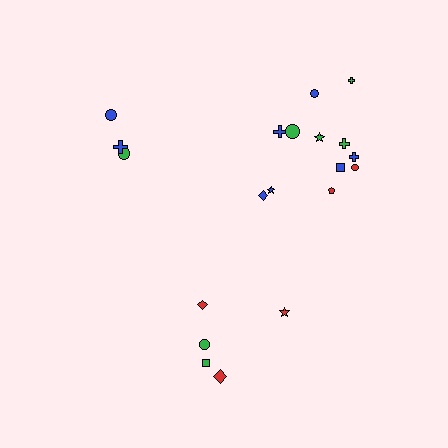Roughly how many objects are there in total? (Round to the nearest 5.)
Roughly 20 objects in total.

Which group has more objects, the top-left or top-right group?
The top-right group.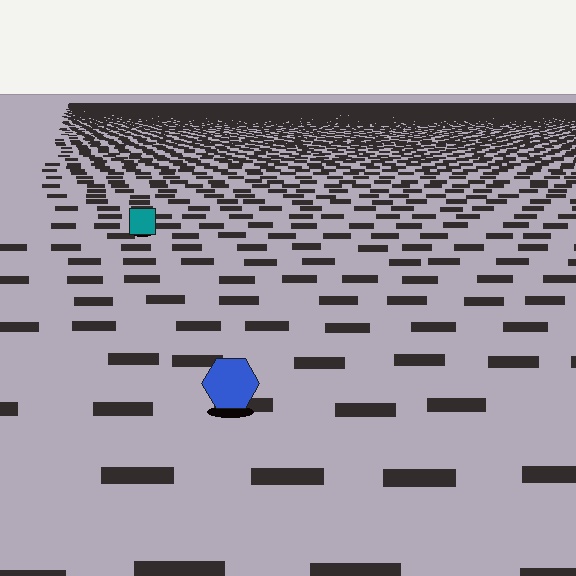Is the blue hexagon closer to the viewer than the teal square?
Yes. The blue hexagon is closer — you can tell from the texture gradient: the ground texture is coarser near it.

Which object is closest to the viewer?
The blue hexagon is closest. The texture marks near it are larger and more spread out.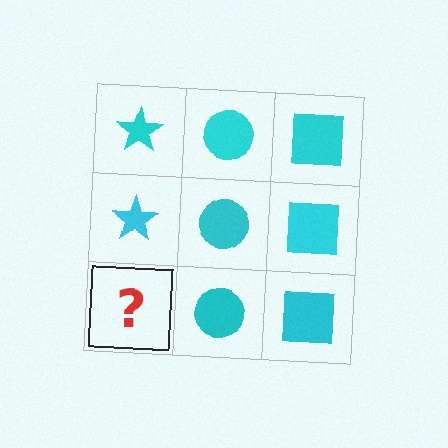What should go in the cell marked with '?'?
The missing cell should contain a cyan star.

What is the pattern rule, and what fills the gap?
The rule is that each column has a consistent shape. The gap should be filled with a cyan star.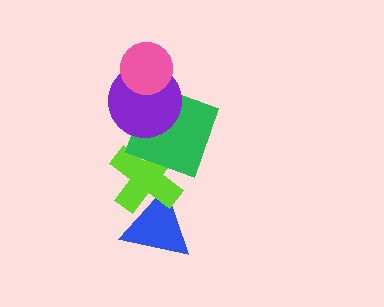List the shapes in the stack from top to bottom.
From top to bottom: the pink circle, the purple circle, the green square, the lime cross, the blue triangle.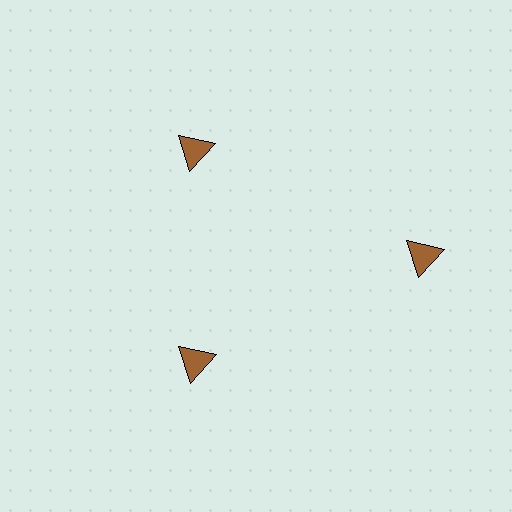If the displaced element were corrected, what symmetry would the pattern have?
It would have 3-fold rotational symmetry — the pattern would map onto itself every 120 degrees.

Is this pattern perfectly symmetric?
No. The 3 brown triangles are arranged in a ring, but one element near the 3 o'clock position is pushed outward from the center, breaking the 3-fold rotational symmetry.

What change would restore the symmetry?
The symmetry would be restored by moving it inward, back onto the ring so that all 3 triangles sit at equal angles and equal distance from the center.